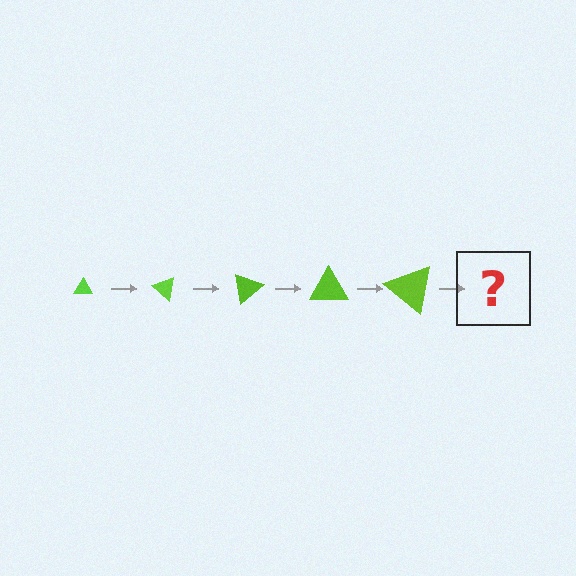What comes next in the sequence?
The next element should be a triangle, larger than the previous one and rotated 200 degrees from the start.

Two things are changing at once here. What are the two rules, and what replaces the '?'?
The two rules are that the triangle grows larger each step and it rotates 40 degrees each step. The '?' should be a triangle, larger than the previous one and rotated 200 degrees from the start.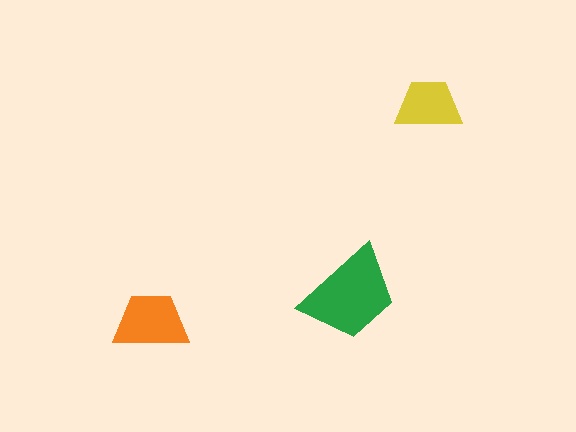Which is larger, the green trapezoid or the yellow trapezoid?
The green one.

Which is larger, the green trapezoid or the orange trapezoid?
The green one.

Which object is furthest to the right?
The yellow trapezoid is rightmost.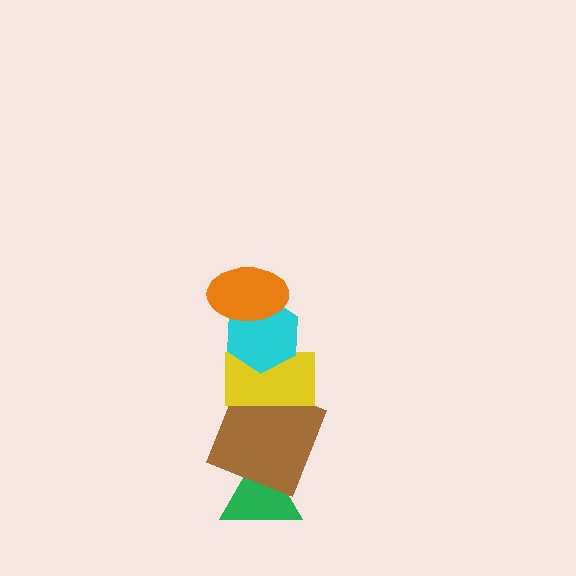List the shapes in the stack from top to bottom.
From top to bottom: the orange ellipse, the cyan hexagon, the yellow rectangle, the brown square, the green triangle.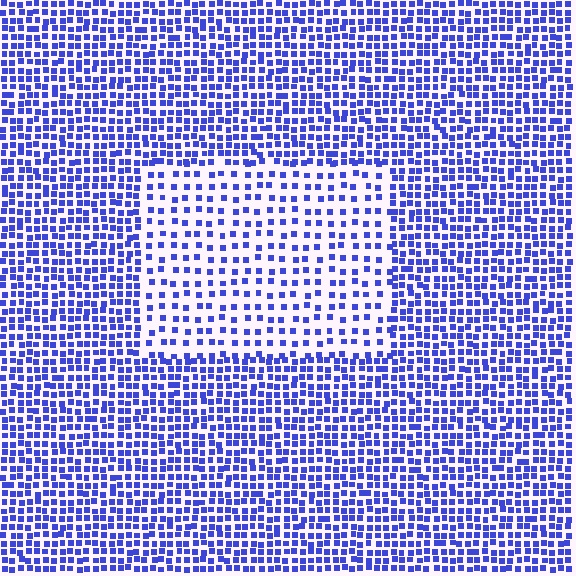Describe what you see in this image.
The image contains small blue elements arranged at two different densities. A rectangle-shaped region is visible where the elements are less densely packed than the surrounding area.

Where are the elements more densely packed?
The elements are more densely packed outside the rectangle boundary.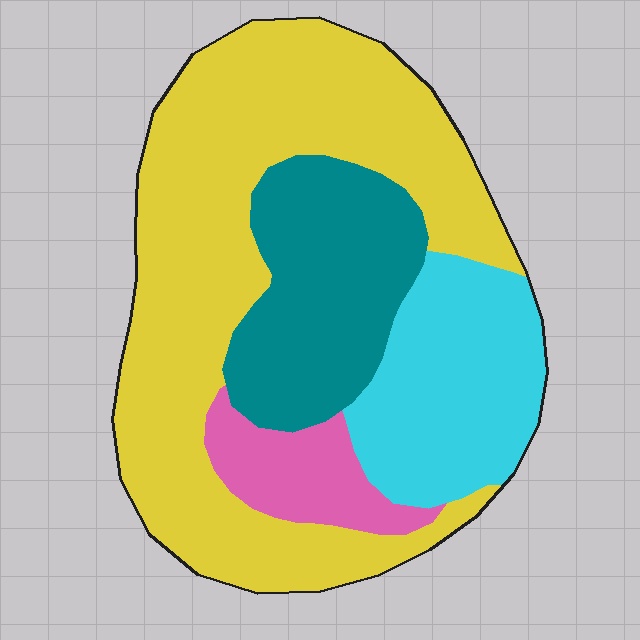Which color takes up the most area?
Yellow, at roughly 50%.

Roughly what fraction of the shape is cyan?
Cyan covers 19% of the shape.